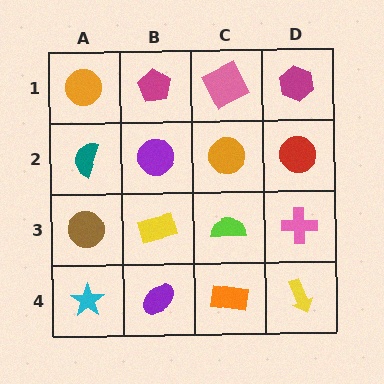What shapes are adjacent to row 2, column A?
An orange circle (row 1, column A), a brown circle (row 3, column A), a purple circle (row 2, column B).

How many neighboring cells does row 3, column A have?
3.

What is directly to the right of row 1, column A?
A magenta pentagon.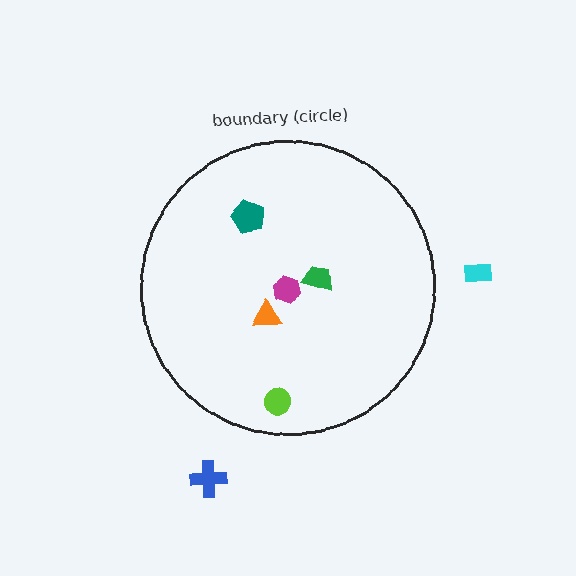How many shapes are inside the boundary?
5 inside, 2 outside.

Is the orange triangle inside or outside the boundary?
Inside.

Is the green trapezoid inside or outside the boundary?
Inside.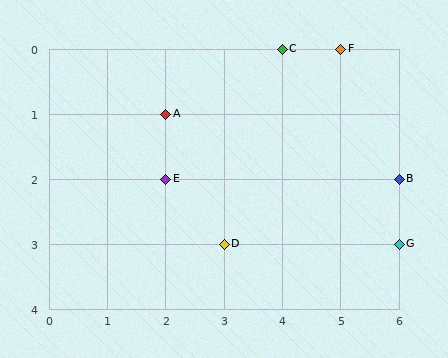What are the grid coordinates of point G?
Point G is at grid coordinates (6, 3).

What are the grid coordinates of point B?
Point B is at grid coordinates (6, 2).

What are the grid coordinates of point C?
Point C is at grid coordinates (4, 0).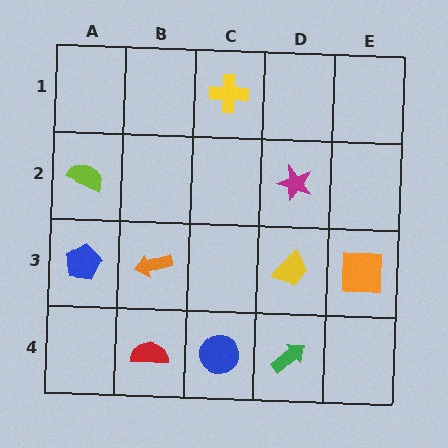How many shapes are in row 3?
4 shapes.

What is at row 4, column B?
A red semicircle.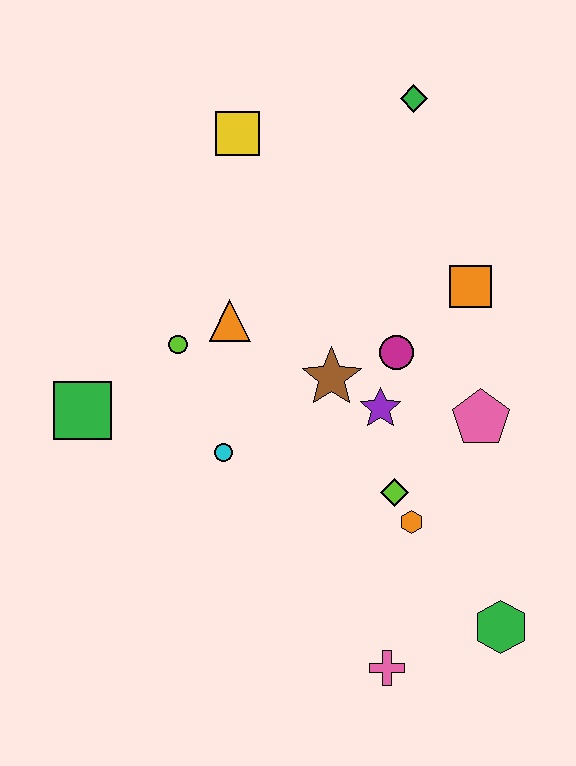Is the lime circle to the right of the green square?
Yes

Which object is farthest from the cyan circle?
The green diamond is farthest from the cyan circle.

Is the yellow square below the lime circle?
No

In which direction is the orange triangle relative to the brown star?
The orange triangle is to the left of the brown star.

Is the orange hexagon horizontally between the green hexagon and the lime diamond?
Yes